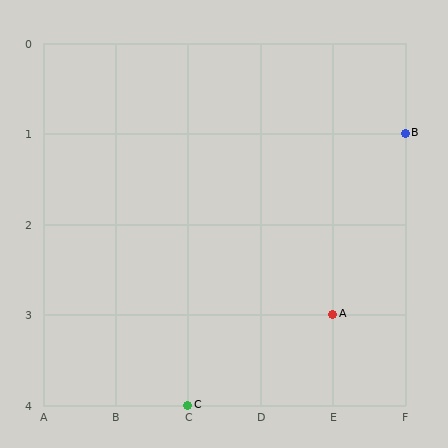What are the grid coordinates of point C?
Point C is at grid coordinates (C, 4).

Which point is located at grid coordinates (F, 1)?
Point B is at (F, 1).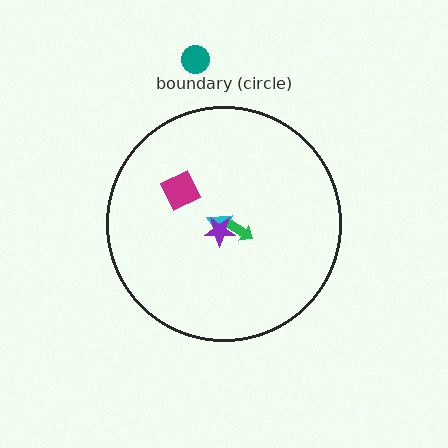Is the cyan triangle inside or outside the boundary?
Inside.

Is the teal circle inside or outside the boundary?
Outside.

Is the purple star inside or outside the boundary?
Inside.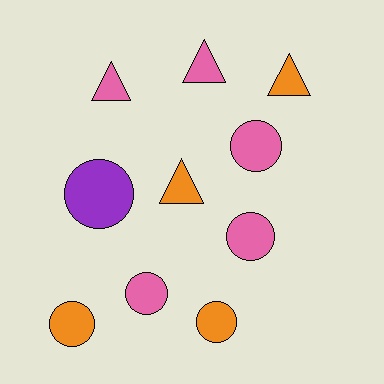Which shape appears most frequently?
Circle, with 6 objects.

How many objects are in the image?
There are 10 objects.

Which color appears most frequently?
Pink, with 5 objects.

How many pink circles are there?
There are 3 pink circles.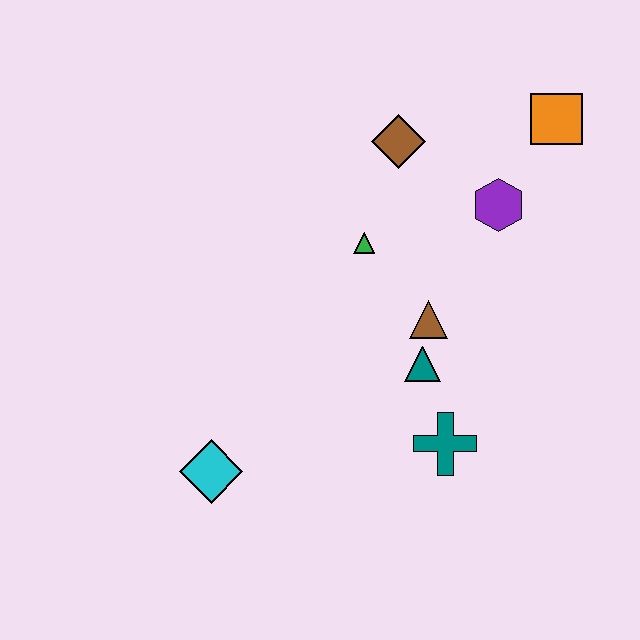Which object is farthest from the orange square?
The cyan diamond is farthest from the orange square.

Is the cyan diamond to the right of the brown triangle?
No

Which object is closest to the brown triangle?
The teal triangle is closest to the brown triangle.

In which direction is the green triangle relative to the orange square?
The green triangle is to the left of the orange square.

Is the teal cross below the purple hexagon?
Yes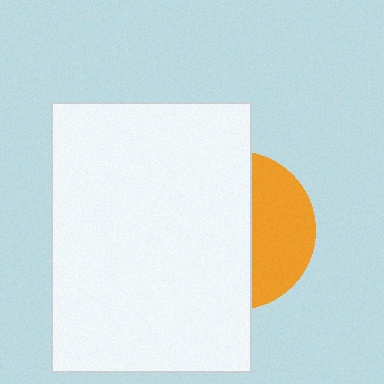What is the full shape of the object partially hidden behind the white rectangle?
The partially hidden object is an orange circle.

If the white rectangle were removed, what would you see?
You would see the complete orange circle.